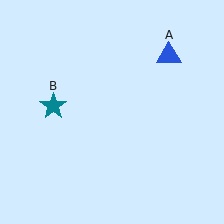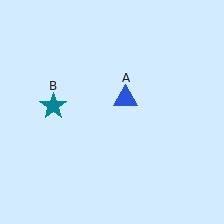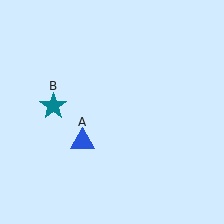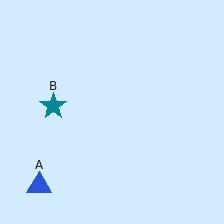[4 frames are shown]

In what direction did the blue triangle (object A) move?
The blue triangle (object A) moved down and to the left.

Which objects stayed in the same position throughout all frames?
Teal star (object B) remained stationary.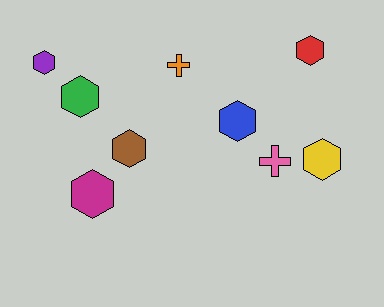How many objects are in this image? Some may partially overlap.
There are 9 objects.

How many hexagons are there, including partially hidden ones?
There are 7 hexagons.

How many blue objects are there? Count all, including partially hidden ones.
There is 1 blue object.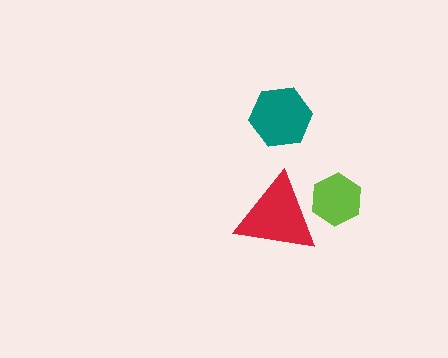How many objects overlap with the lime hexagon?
1 object overlaps with the lime hexagon.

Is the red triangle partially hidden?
No, no other shape covers it.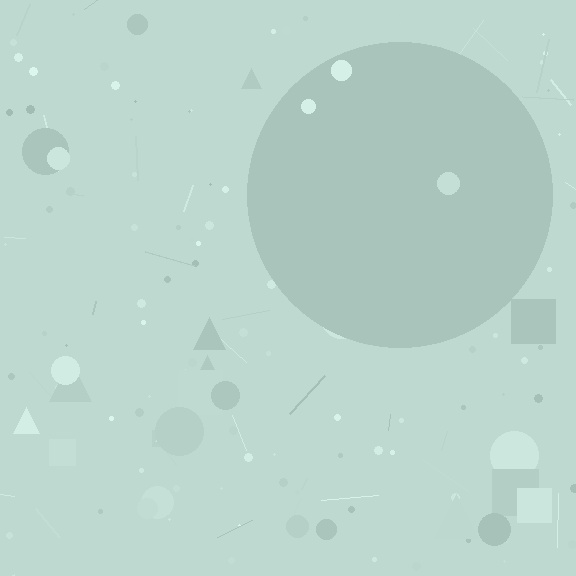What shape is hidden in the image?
A circle is hidden in the image.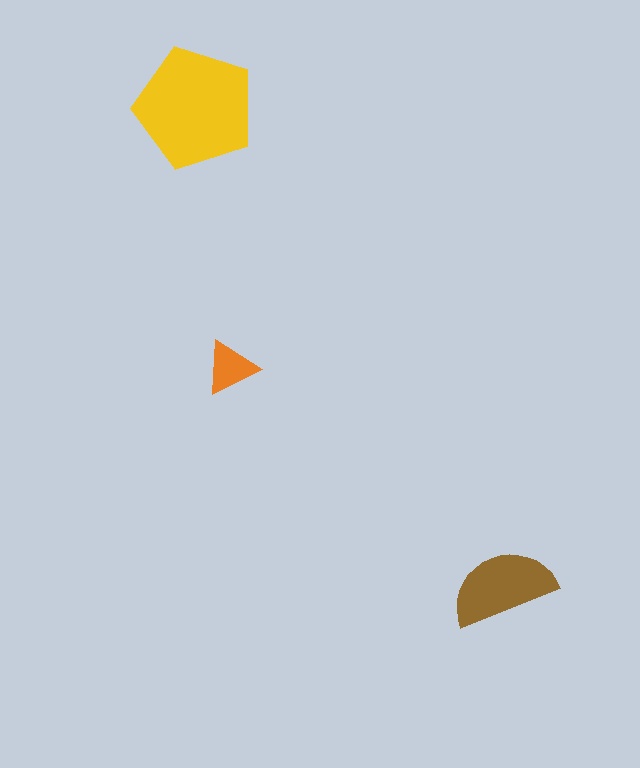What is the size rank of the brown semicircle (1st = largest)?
2nd.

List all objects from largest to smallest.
The yellow pentagon, the brown semicircle, the orange triangle.